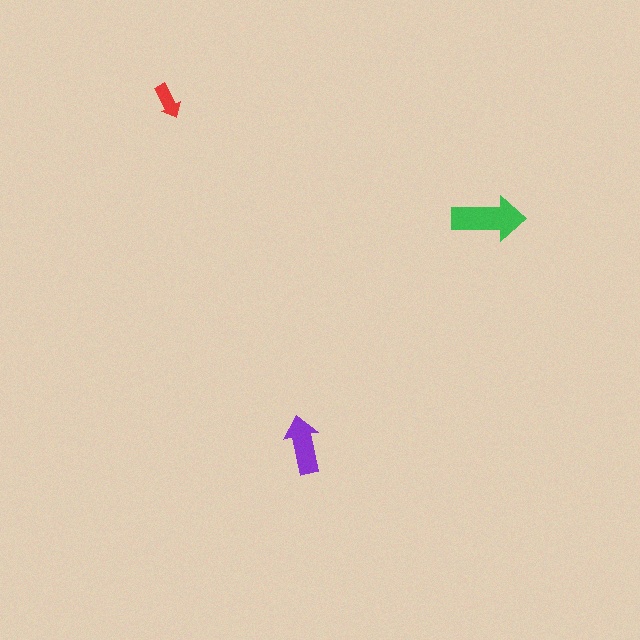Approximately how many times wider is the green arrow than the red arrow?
About 2 times wider.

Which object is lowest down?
The purple arrow is bottommost.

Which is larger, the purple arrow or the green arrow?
The green one.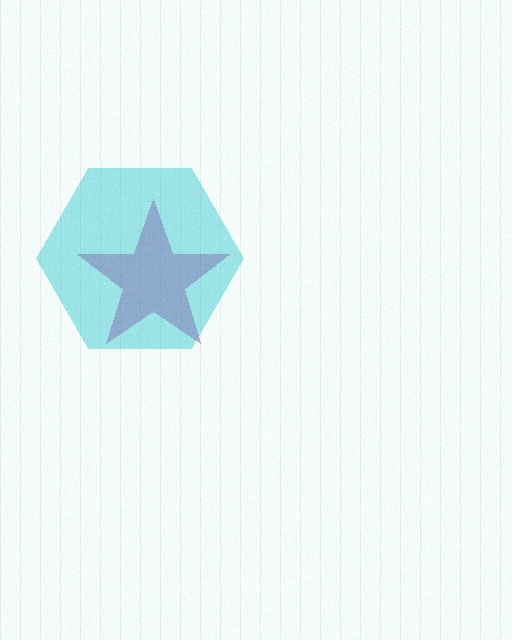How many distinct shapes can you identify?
There are 2 distinct shapes: a magenta star, a cyan hexagon.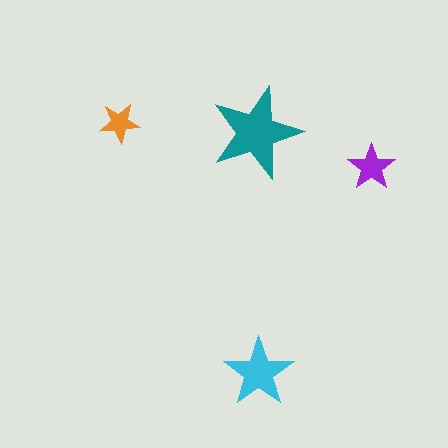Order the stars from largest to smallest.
the teal one, the cyan one, the purple one, the orange one.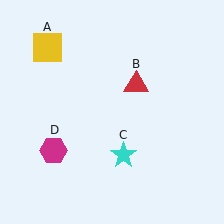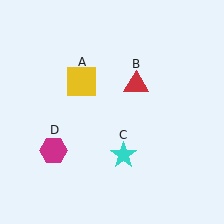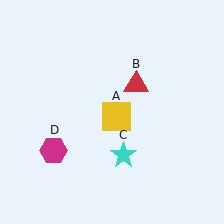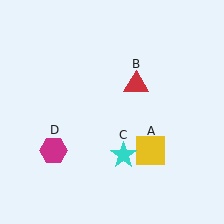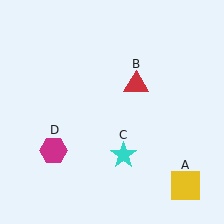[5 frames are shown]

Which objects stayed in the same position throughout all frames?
Red triangle (object B) and cyan star (object C) and magenta hexagon (object D) remained stationary.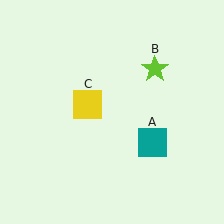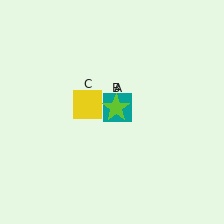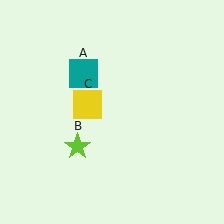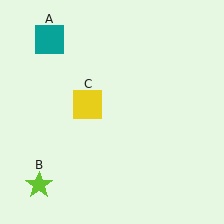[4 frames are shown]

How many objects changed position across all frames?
2 objects changed position: teal square (object A), lime star (object B).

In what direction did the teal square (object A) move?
The teal square (object A) moved up and to the left.